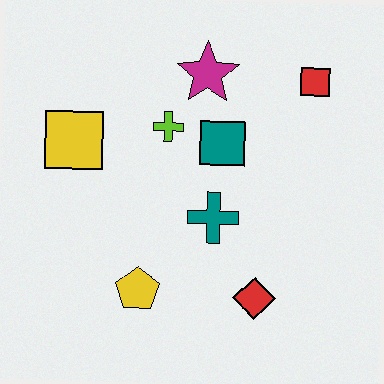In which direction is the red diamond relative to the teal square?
The red diamond is below the teal square.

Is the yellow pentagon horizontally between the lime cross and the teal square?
No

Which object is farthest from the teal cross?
The red square is farthest from the teal cross.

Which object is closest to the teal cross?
The teal square is closest to the teal cross.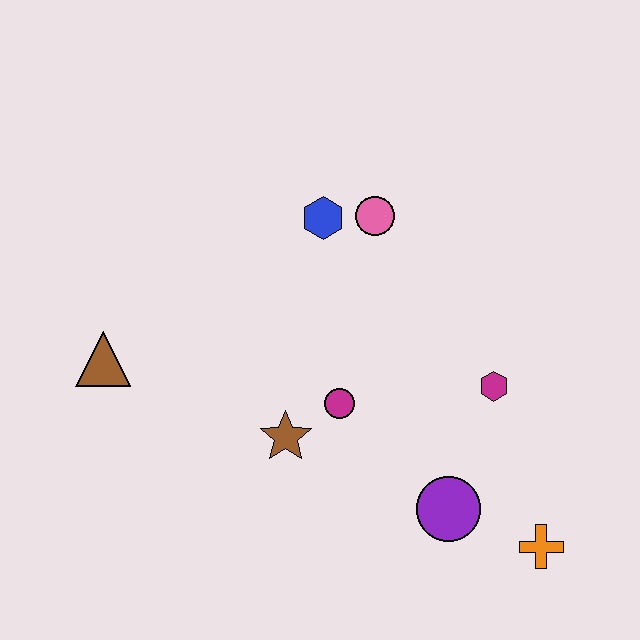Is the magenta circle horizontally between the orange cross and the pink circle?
No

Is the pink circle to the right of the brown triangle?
Yes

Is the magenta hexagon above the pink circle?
No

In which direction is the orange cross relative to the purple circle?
The orange cross is to the right of the purple circle.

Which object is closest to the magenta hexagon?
The purple circle is closest to the magenta hexagon.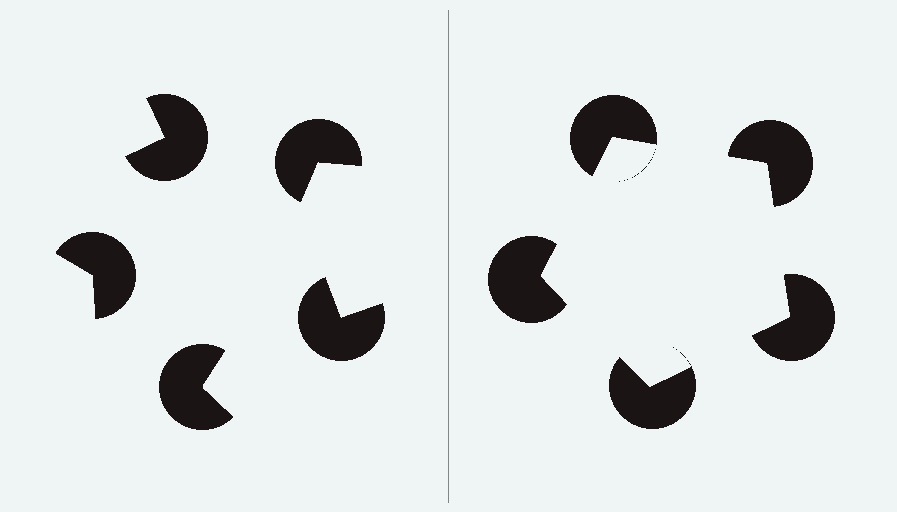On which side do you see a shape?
An illusory pentagon appears on the right side. On the left side the wedge cuts are rotated, so no coherent shape forms.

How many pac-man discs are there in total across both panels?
10 — 5 on each side.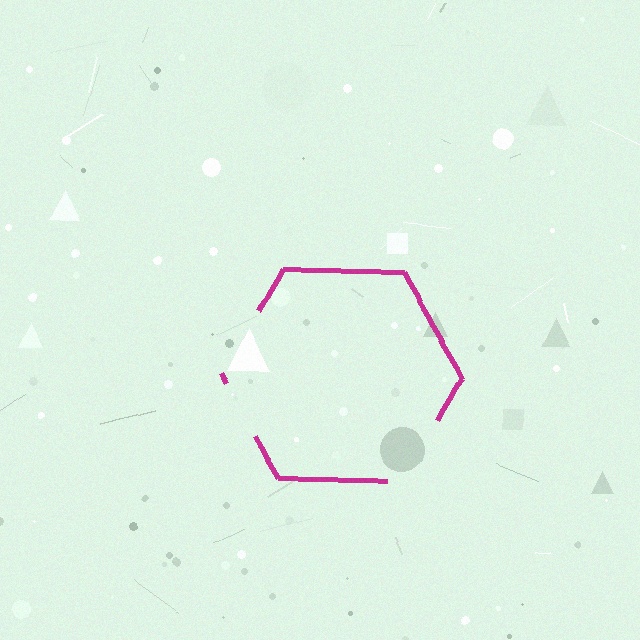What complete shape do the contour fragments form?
The contour fragments form a hexagon.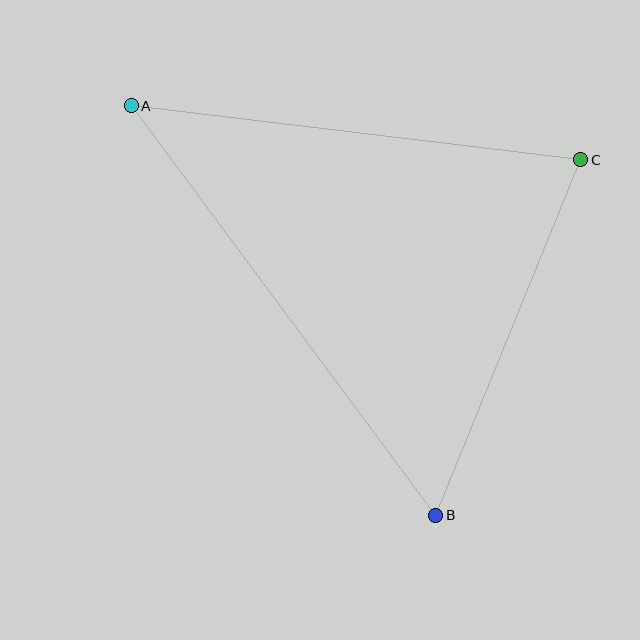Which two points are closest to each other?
Points B and C are closest to each other.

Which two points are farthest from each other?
Points A and B are farthest from each other.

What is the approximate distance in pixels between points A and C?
The distance between A and C is approximately 453 pixels.